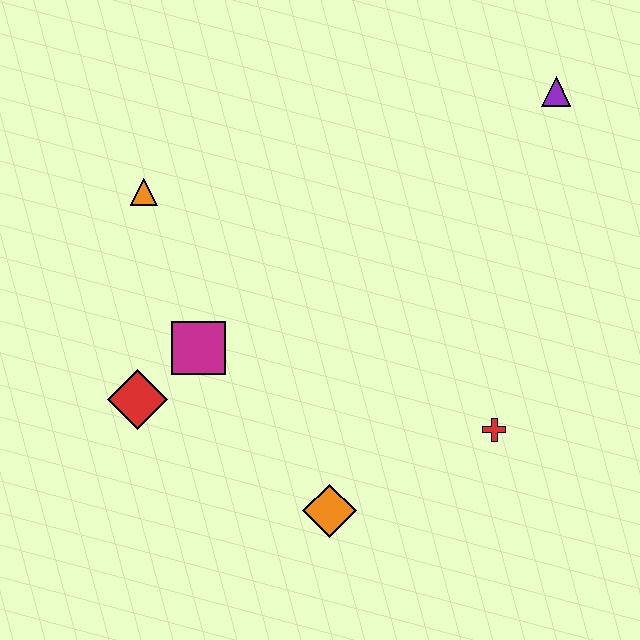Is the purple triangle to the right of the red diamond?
Yes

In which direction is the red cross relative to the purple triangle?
The red cross is below the purple triangle.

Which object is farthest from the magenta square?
The purple triangle is farthest from the magenta square.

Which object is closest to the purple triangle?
The red cross is closest to the purple triangle.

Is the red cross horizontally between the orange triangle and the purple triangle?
Yes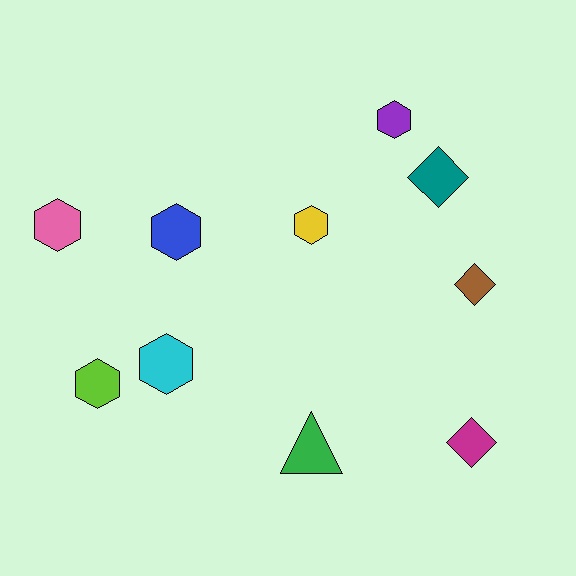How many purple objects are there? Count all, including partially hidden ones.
There is 1 purple object.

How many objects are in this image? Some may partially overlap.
There are 10 objects.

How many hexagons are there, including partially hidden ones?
There are 6 hexagons.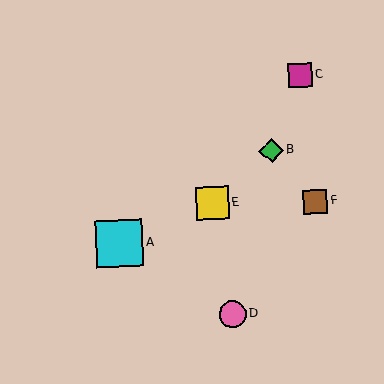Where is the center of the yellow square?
The center of the yellow square is at (213, 203).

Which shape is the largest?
The cyan square (labeled A) is the largest.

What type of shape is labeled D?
Shape D is a pink circle.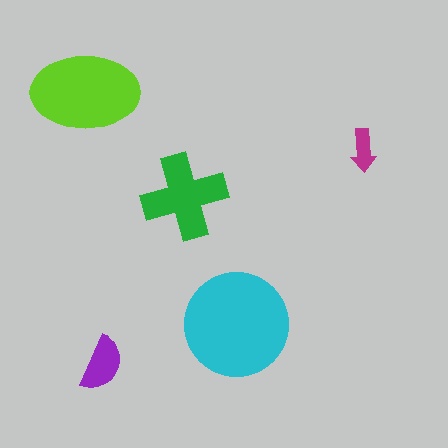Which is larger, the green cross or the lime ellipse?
The lime ellipse.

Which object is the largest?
The cyan circle.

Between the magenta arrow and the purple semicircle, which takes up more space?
The purple semicircle.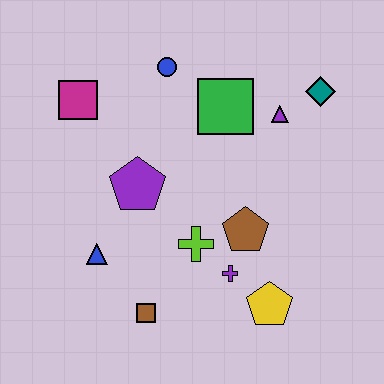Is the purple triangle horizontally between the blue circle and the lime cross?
No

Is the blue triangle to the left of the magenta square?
No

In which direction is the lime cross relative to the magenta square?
The lime cross is below the magenta square.